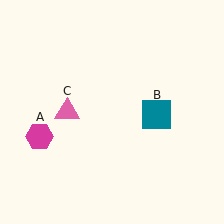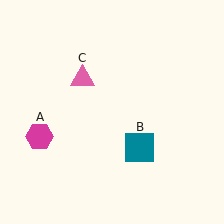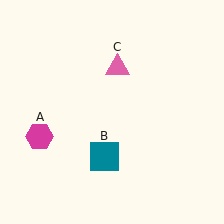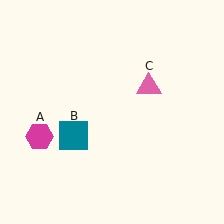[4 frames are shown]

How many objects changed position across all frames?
2 objects changed position: teal square (object B), pink triangle (object C).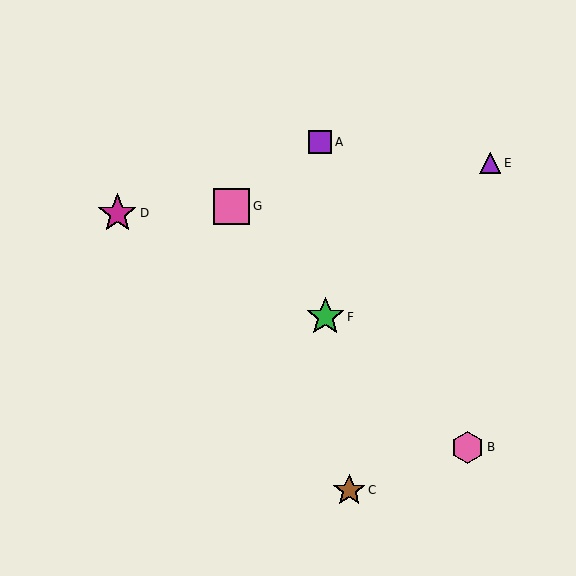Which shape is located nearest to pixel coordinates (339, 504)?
The brown star (labeled C) at (349, 490) is nearest to that location.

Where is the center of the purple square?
The center of the purple square is at (320, 142).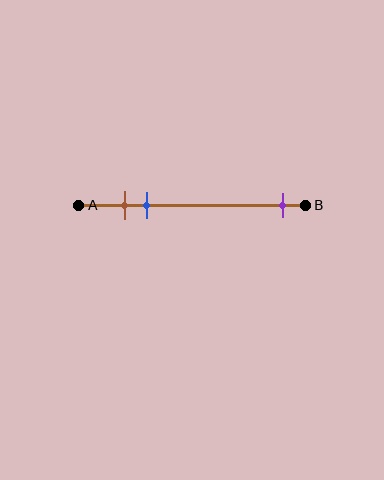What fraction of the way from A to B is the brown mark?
The brown mark is approximately 20% (0.2) of the way from A to B.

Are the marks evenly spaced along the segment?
No, the marks are not evenly spaced.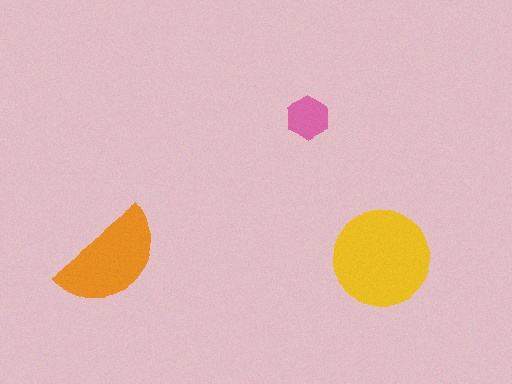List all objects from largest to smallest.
The yellow circle, the orange semicircle, the pink hexagon.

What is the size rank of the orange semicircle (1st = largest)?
2nd.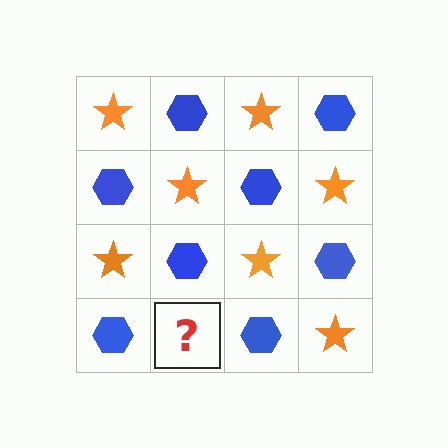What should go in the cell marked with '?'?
The missing cell should contain an orange star.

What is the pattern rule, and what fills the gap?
The rule is that it alternates orange star and blue hexagon in a checkerboard pattern. The gap should be filled with an orange star.